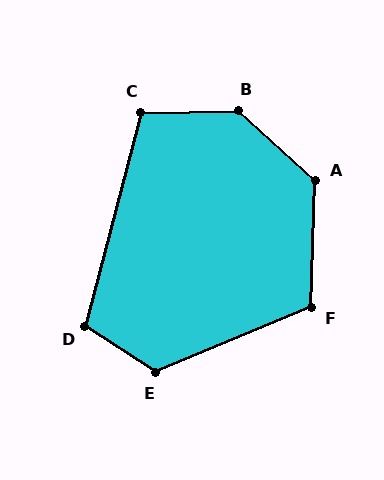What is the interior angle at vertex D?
Approximately 109 degrees (obtuse).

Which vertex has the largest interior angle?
B, at approximately 137 degrees.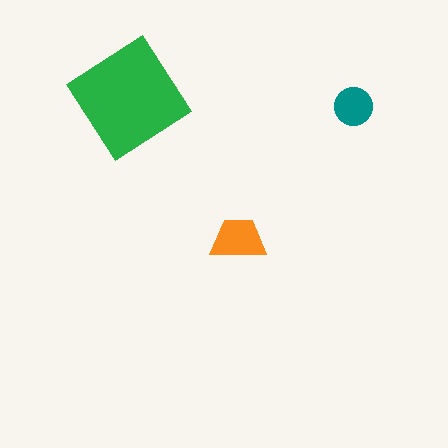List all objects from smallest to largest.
The teal circle, the orange trapezoid, the green diamond.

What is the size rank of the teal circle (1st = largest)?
3rd.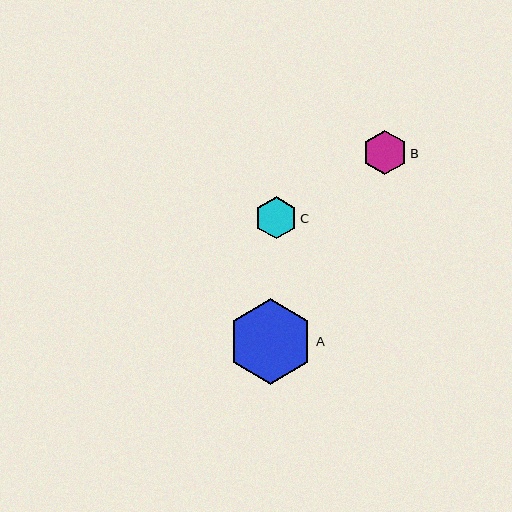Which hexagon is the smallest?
Hexagon C is the smallest with a size of approximately 42 pixels.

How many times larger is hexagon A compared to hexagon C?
Hexagon A is approximately 2.0 times the size of hexagon C.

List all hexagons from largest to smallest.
From largest to smallest: A, B, C.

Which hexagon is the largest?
Hexagon A is the largest with a size of approximately 85 pixels.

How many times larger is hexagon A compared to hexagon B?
Hexagon A is approximately 1.9 times the size of hexagon B.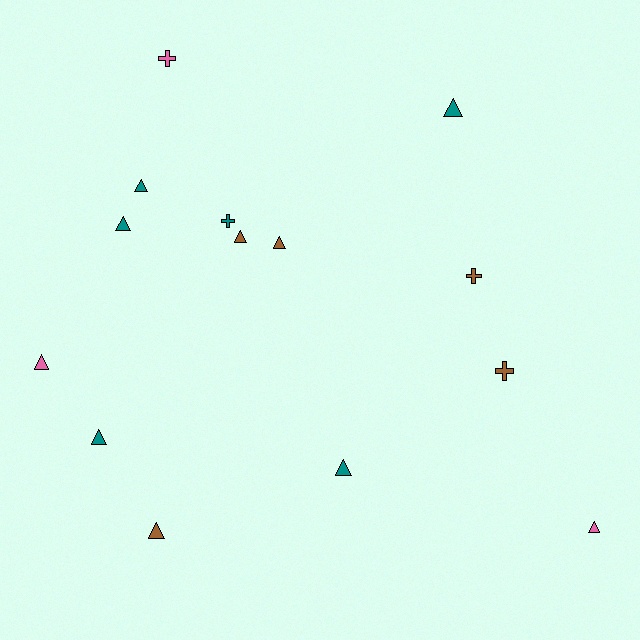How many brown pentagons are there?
There are no brown pentagons.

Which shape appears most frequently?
Triangle, with 10 objects.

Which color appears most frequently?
Teal, with 6 objects.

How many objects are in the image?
There are 14 objects.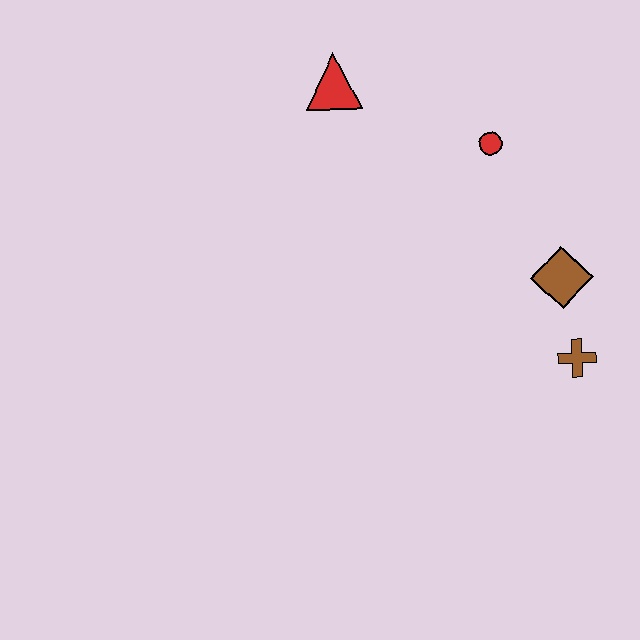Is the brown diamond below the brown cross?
No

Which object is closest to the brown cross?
The brown diamond is closest to the brown cross.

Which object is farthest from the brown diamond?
The red triangle is farthest from the brown diamond.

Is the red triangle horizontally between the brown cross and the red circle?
No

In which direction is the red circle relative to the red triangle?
The red circle is to the right of the red triangle.